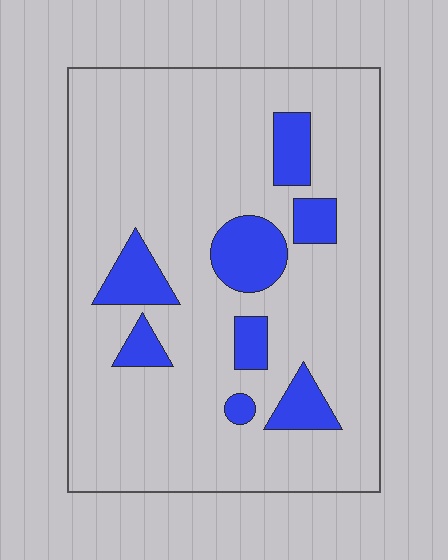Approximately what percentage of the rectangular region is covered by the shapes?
Approximately 15%.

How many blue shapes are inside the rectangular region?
8.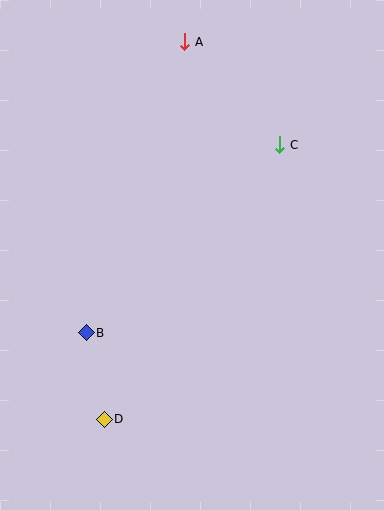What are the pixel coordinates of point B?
Point B is at (86, 333).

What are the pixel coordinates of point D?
Point D is at (104, 419).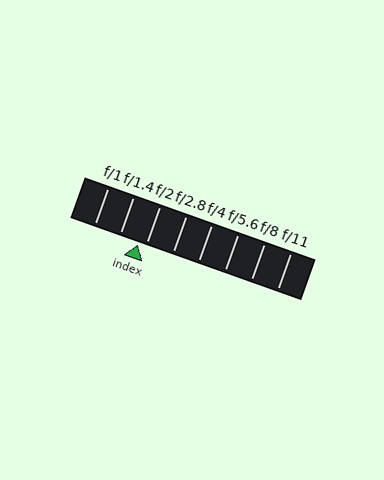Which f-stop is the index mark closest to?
The index mark is closest to f/2.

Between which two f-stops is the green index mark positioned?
The index mark is between f/1.4 and f/2.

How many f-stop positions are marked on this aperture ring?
There are 8 f-stop positions marked.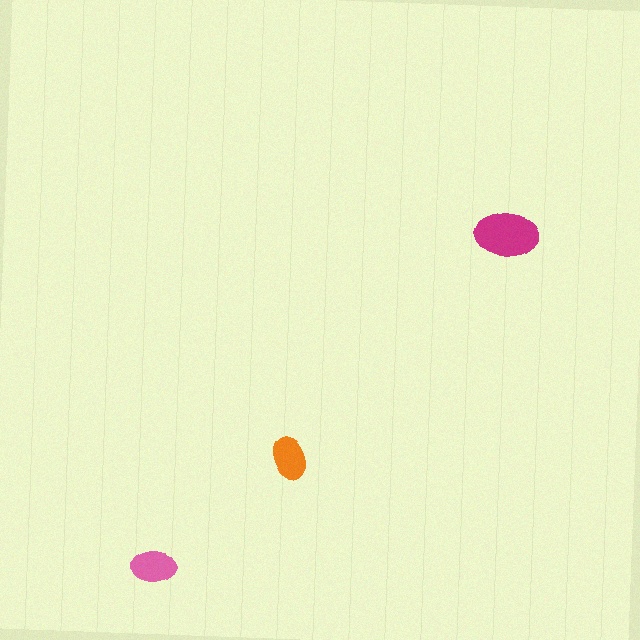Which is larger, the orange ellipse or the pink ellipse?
The pink one.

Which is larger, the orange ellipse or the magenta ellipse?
The magenta one.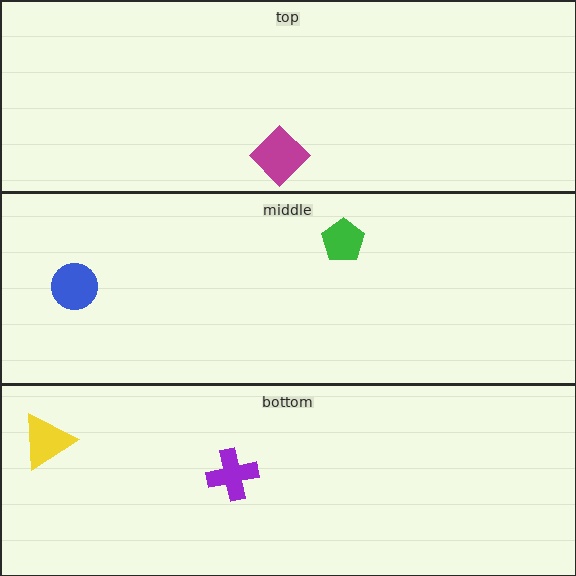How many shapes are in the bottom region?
2.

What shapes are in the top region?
The magenta diamond.